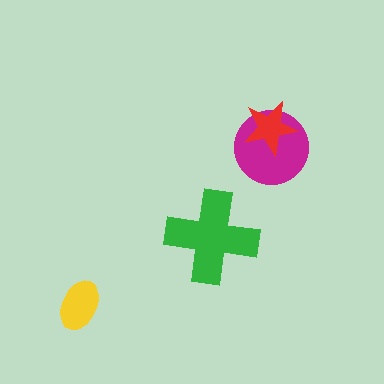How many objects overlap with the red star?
1 object overlaps with the red star.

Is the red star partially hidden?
No, no other shape covers it.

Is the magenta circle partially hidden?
Yes, it is partially covered by another shape.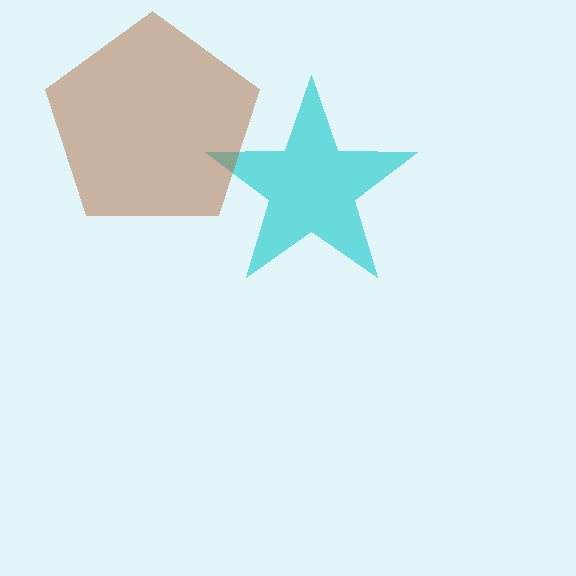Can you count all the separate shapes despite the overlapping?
Yes, there are 2 separate shapes.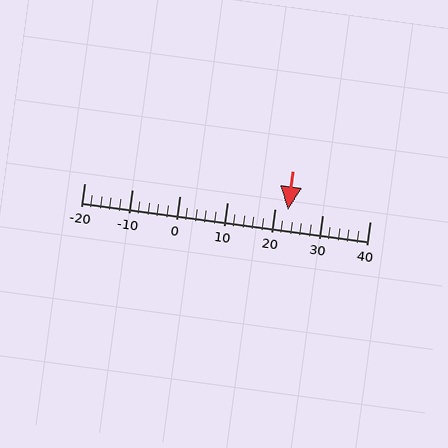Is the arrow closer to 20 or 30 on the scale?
The arrow is closer to 20.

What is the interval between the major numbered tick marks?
The major tick marks are spaced 10 units apart.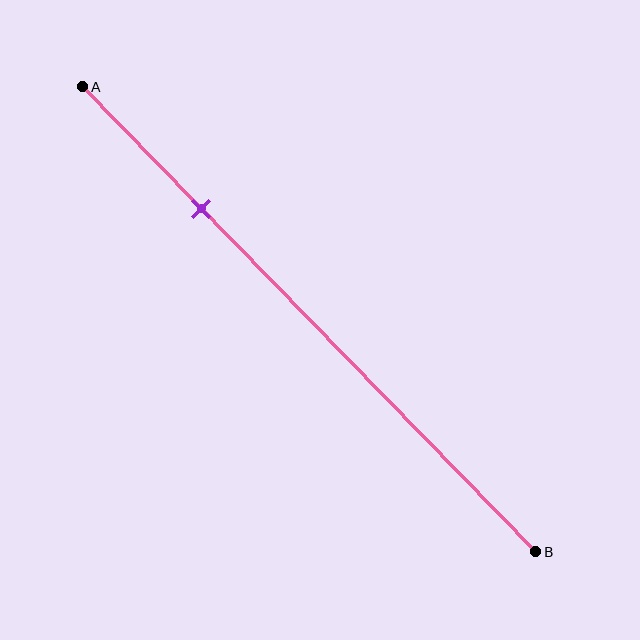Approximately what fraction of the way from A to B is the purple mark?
The purple mark is approximately 25% of the way from A to B.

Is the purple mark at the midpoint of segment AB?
No, the mark is at about 25% from A, not at the 50% midpoint.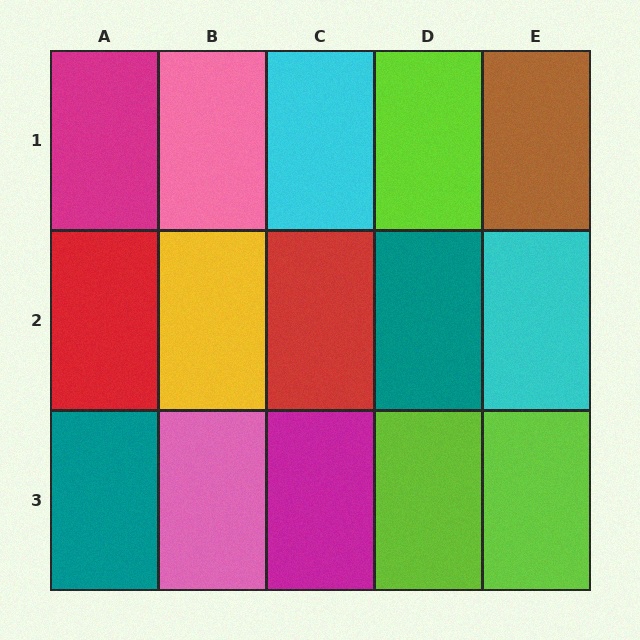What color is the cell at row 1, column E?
Brown.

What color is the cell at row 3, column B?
Pink.